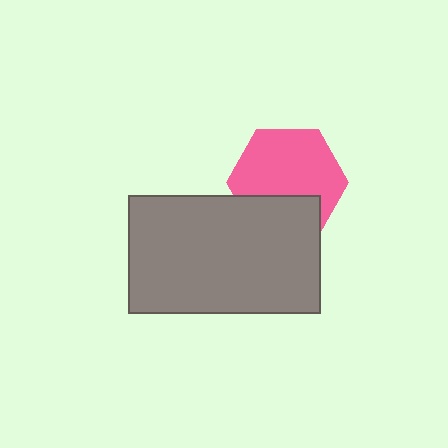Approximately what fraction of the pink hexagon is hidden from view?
Roughly 31% of the pink hexagon is hidden behind the gray rectangle.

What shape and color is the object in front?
The object in front is a gray rectangle.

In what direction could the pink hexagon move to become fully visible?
The pink hexagon could move up. That would shift it out from behind the gray rectangle entirely.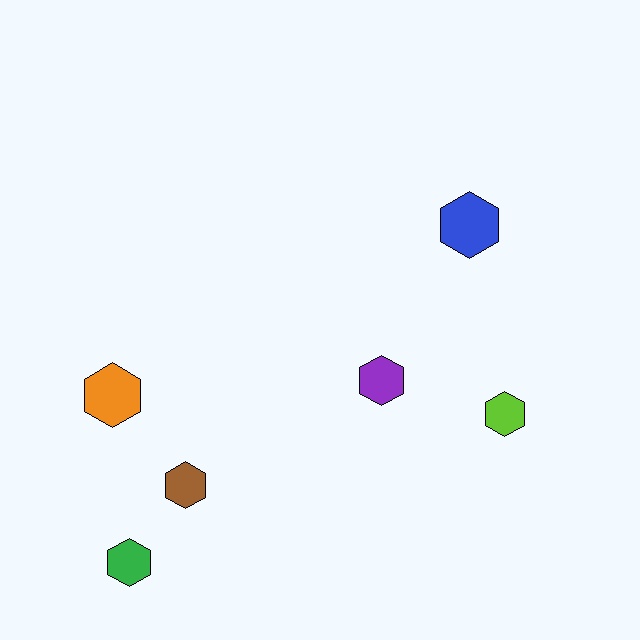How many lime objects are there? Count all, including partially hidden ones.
There is 1 lime object.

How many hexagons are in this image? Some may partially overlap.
There are 6 hexagons.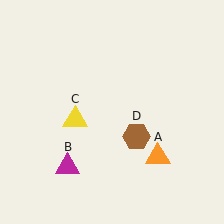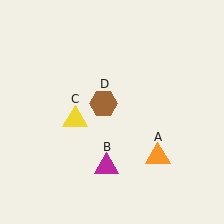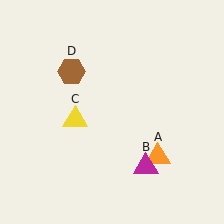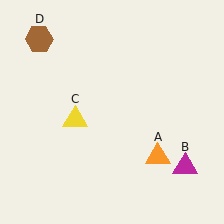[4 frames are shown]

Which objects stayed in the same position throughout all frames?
Orange triangle (object A) and yellow triangle (object C) remained stationary.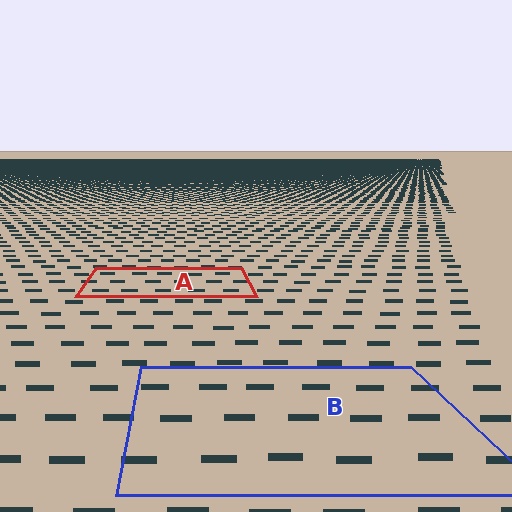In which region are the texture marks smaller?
The texture marks are smaller in region A, because it is farther away.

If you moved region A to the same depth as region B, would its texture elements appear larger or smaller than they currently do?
They would appear larger. At a closer depth, the same texture elements are projected at a bigger on-screen size.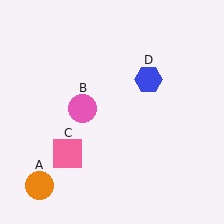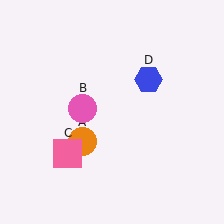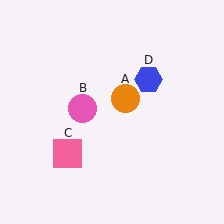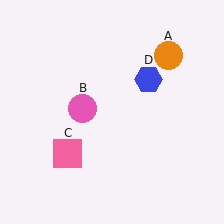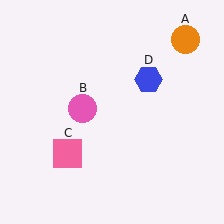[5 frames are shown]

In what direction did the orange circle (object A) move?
The orange circle (object A) moved up and to the right.